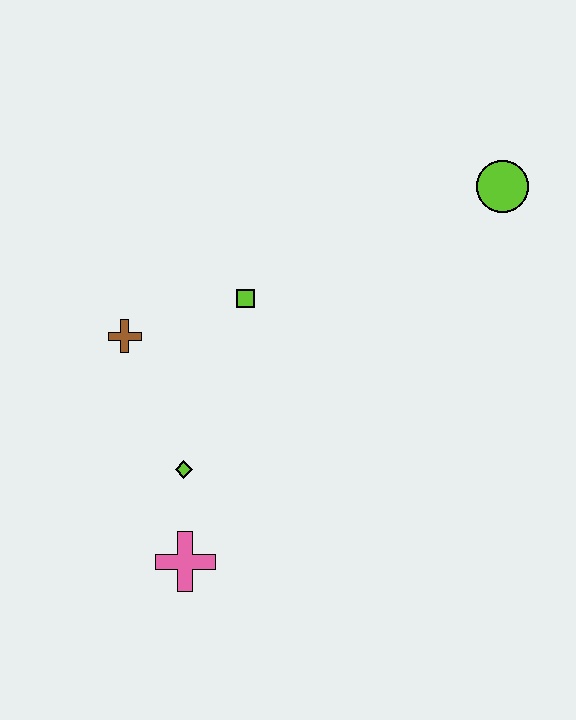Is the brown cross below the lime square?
Yes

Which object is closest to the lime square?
The brown cross is closest to the lime square.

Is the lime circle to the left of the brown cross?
No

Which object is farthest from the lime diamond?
The lime circle is farthest from the lime diamond.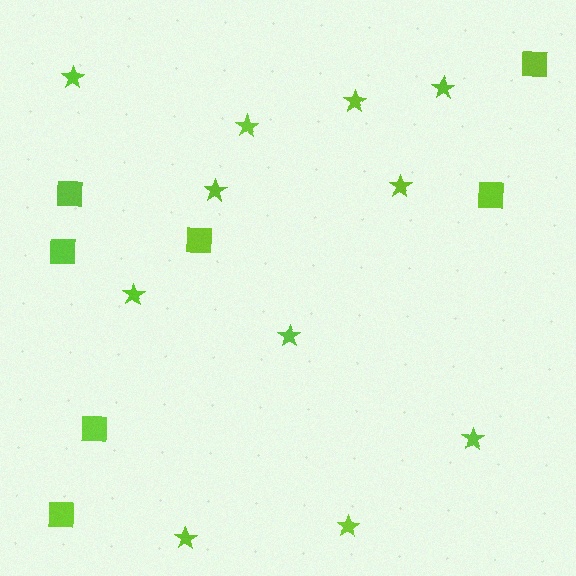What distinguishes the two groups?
There are 2 groups: one group of stars (11) and one group of squares (7).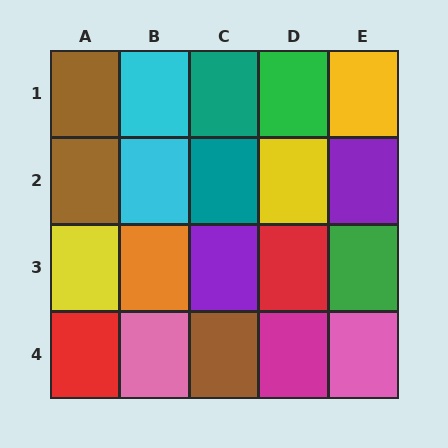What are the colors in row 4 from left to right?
Red, pink, brown, magenta, pink.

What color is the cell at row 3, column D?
Red.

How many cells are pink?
2 cells are pink.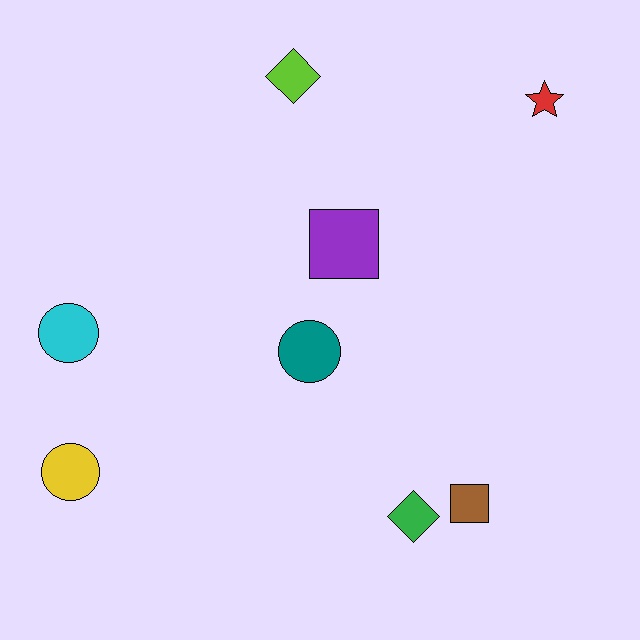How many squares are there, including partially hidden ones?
There are 2 squares.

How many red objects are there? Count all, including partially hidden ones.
There is 1 red object.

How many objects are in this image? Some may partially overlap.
There are 8 objects.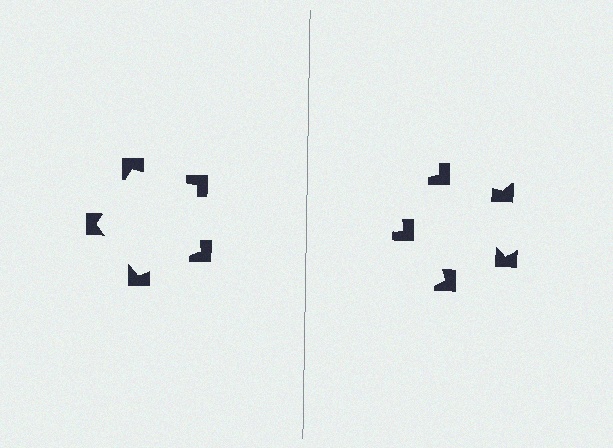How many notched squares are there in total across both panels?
10 — 5 on each side.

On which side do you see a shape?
An illusory pentagon appears on the left side. On the right side the wedge cuts are rotated, so no coherent shape forms.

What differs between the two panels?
The notched squares are positioned identically on both sides; only the wedge orientations differ. On the left they align to a pentagon; on the right they are misaligned.